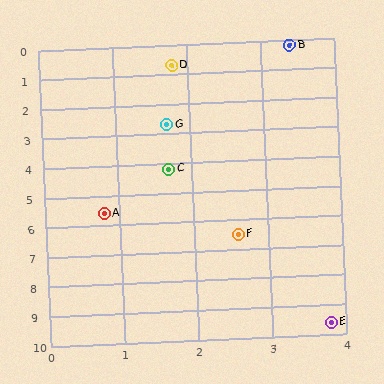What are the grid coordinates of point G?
Point G is at approximately (1.7, 2.7).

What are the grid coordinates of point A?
Point A is at approximately (0.8, 5.6).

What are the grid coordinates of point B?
Point B is at approximately (3.4, 0.2).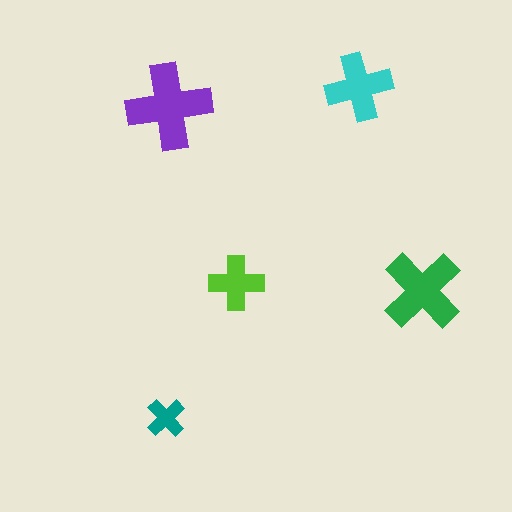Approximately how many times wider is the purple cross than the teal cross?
About 2 times wider.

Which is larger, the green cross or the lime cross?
The green one.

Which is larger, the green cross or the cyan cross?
The green one.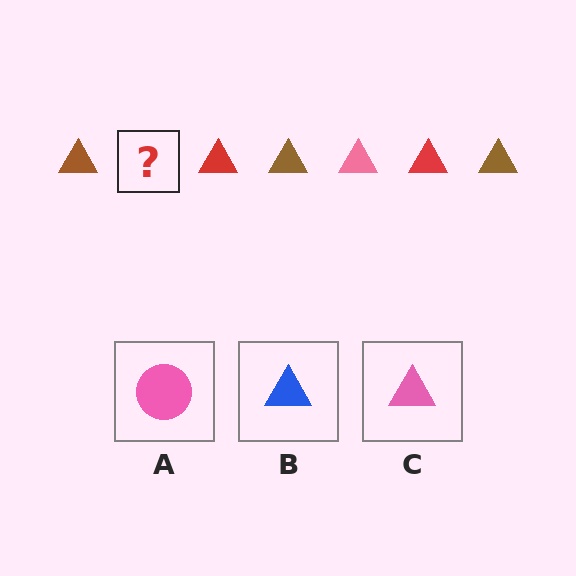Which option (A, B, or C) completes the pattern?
C.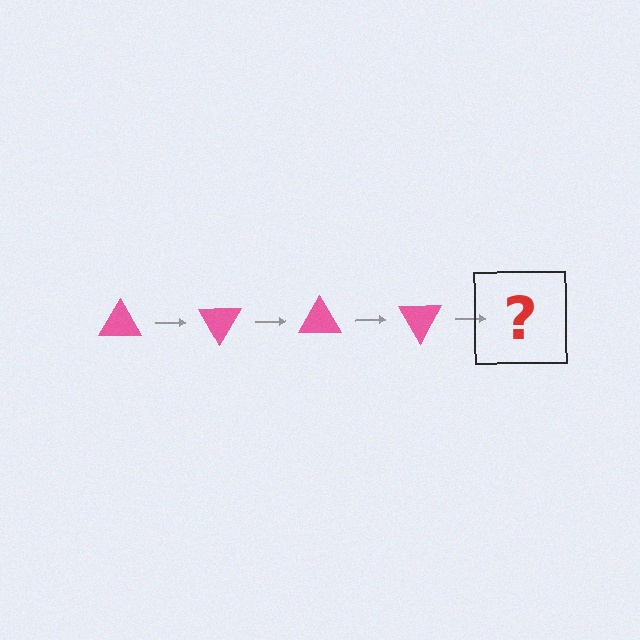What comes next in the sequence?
The next element should be a pink triangle rotated 240 degrees.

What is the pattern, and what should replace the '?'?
The pattern is that the triangle rotates 60 degrees each step. The '?' should be a pink triangle rotated 240 degrees.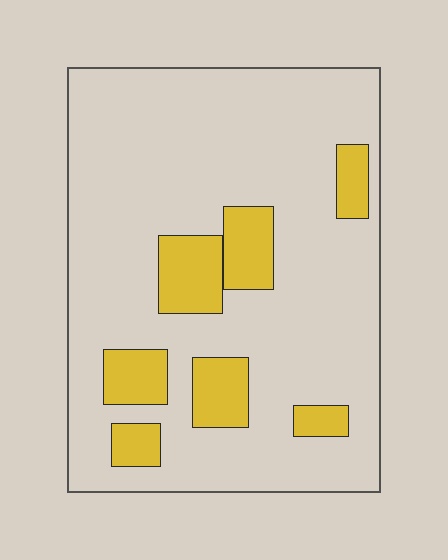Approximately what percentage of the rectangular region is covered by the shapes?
Approximately 20%.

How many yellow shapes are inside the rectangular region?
7.